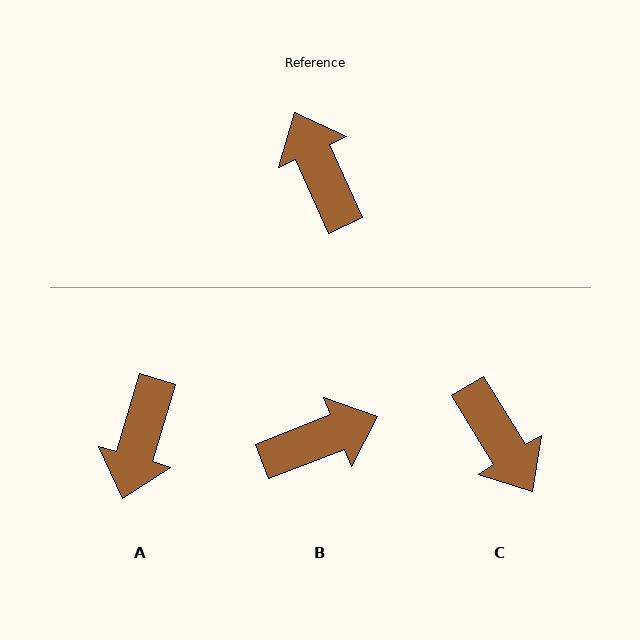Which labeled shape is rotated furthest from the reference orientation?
C, about 173 degrees away.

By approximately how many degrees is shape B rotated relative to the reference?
Approximately 93 degrees clockwise.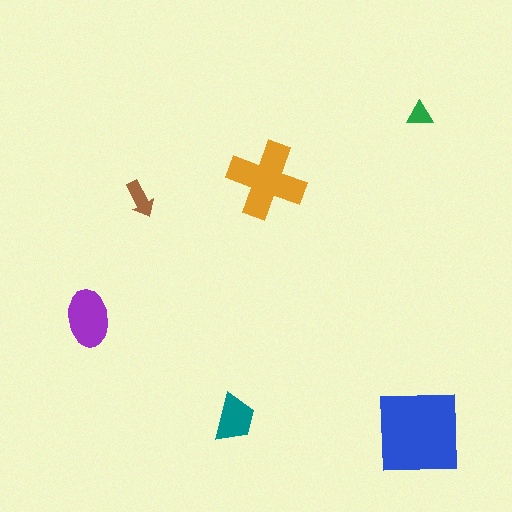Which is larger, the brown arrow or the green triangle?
The brown arrow.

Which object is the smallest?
The green triangle.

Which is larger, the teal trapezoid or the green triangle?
The teal trapezoid.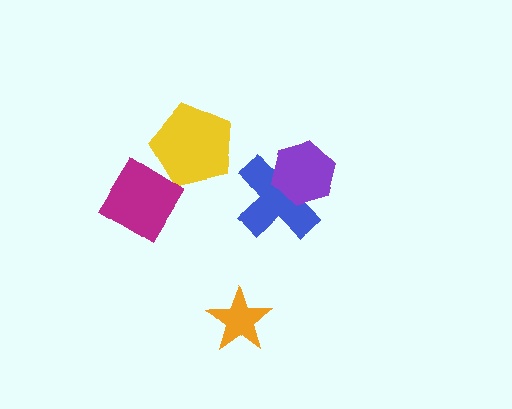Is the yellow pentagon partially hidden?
Yes, it is partially covered by another shape.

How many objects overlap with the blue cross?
1 object overlaps with the blue cross.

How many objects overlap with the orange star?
0 objects overlap with the orange star.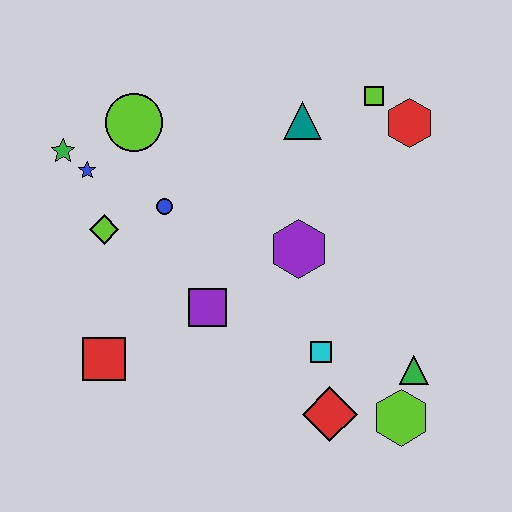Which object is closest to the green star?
The blue star is closest to the green star.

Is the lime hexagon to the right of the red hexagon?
No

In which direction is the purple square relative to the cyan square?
The purple square is to the left of the cyan square.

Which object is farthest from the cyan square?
The green star is farthest from the cyan square.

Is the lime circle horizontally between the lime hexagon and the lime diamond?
Yes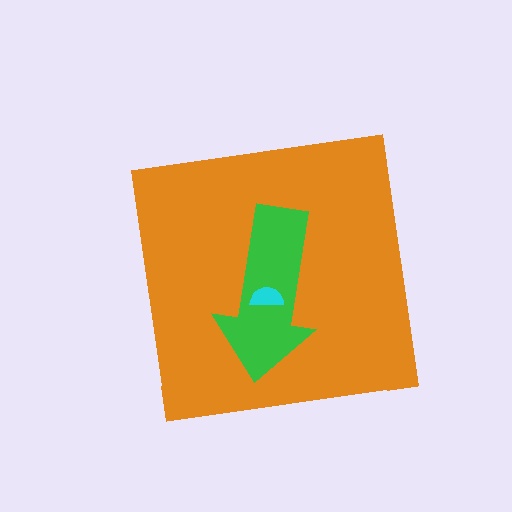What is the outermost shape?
The orange square.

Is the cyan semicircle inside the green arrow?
Yes.